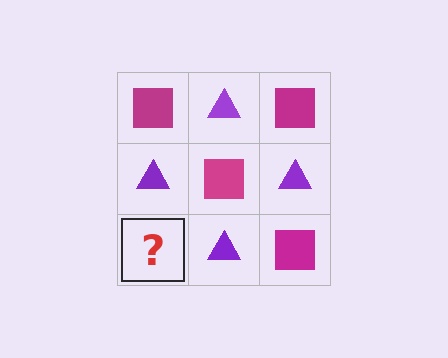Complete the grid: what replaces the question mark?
The question mark should be replaced with a magenta square.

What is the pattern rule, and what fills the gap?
The rule is that it alternates magenta square and purple triangle in a checkerboard pattern. The gap should be filled with a magenta square.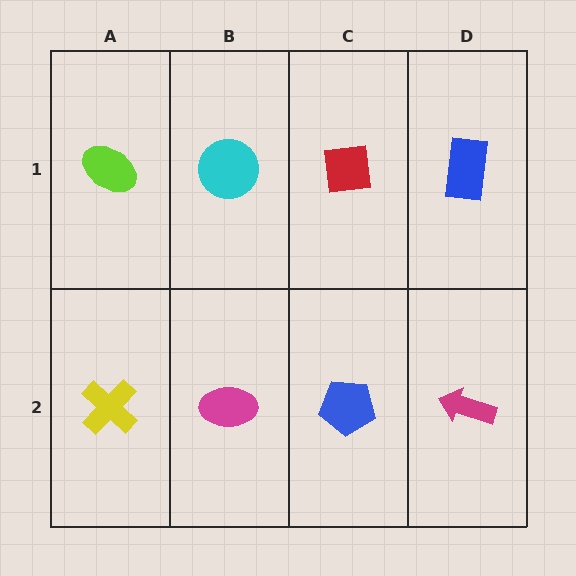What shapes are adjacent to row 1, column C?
A blue pentagon (row 2, column C), a cyan circle (row 1, column B), a blue rectangle (row 1, column D).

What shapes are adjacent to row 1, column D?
A magenta arrow (row 2, column D), a red square (row 1, column C).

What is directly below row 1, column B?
A magenta ellipse.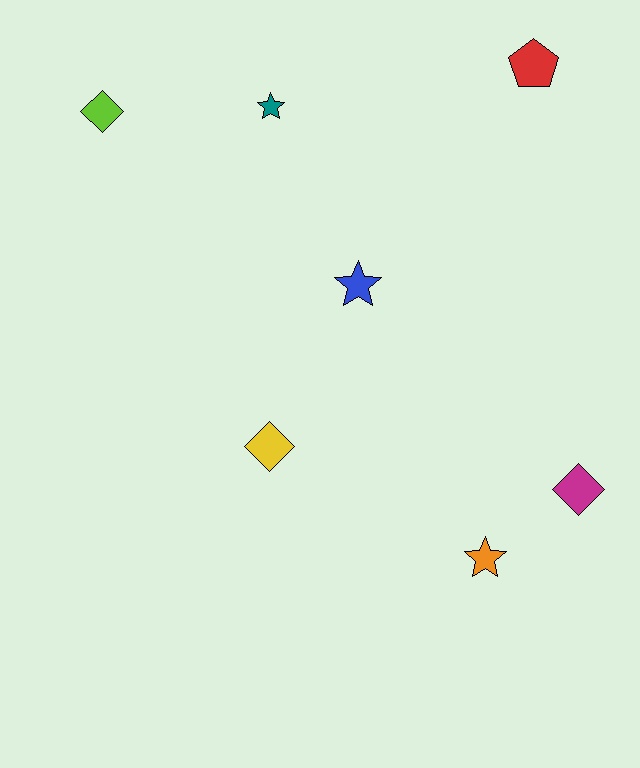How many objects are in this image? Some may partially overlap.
There are 7 objects.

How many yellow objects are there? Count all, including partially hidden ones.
There is 1 yellow object.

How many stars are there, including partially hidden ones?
There are 3 stars.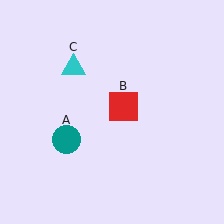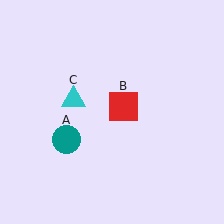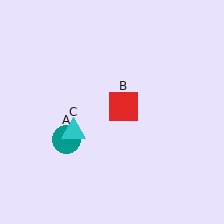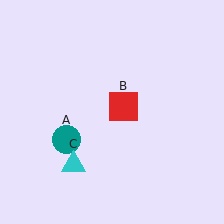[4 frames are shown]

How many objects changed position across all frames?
1 object changed position: cyan triangle (object C).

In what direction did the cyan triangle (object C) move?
The cyan triangle (object C) moved down.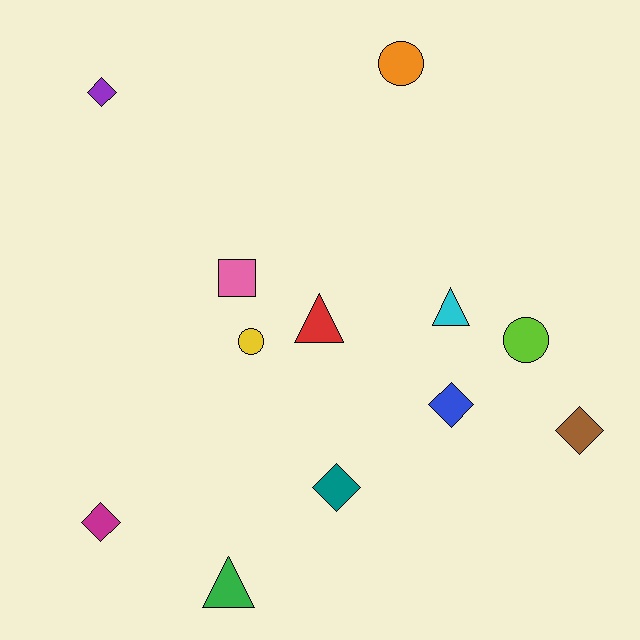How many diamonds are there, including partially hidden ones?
There are 5 diamonds.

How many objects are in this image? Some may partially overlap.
There are 12 objects.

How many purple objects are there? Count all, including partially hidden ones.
There is 1 purple object.